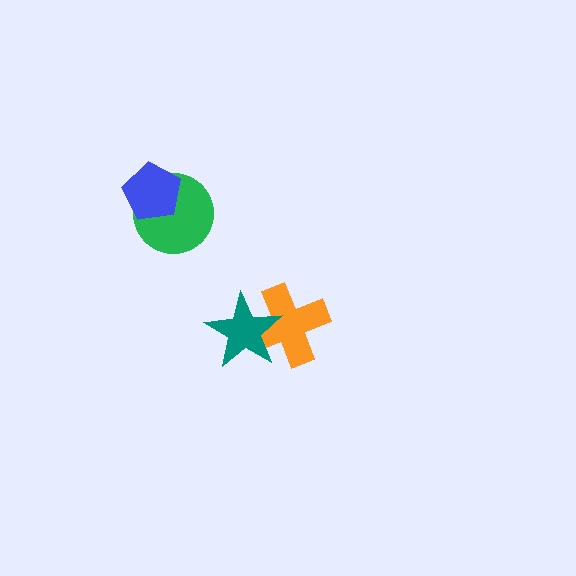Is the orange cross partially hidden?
Yes, it is partially covered by another shape.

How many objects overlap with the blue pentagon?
1 object overlaps with the blue pentagon.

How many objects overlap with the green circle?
1 object overlaps with the green circle.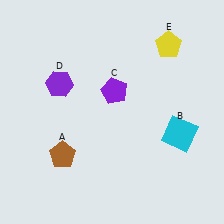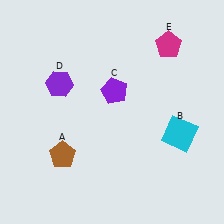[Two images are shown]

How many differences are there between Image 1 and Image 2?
There is 1 difference between the two images.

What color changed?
The pentagon (E) changed from yellow in Image 1 to magenta in Image 2.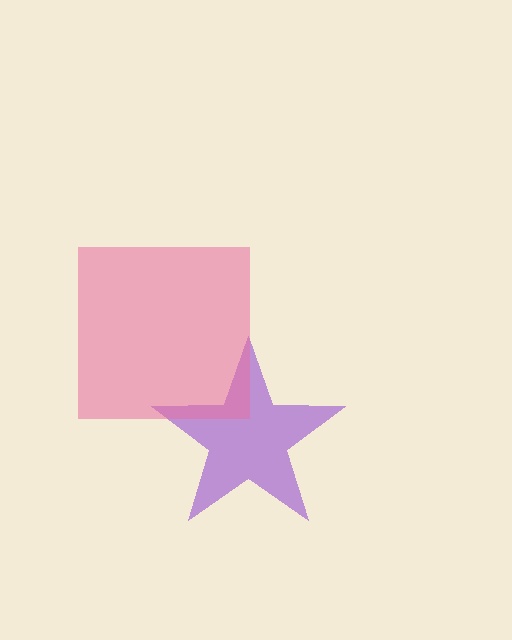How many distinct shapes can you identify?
There are 2 distinct shapes: a purple star, a pink square.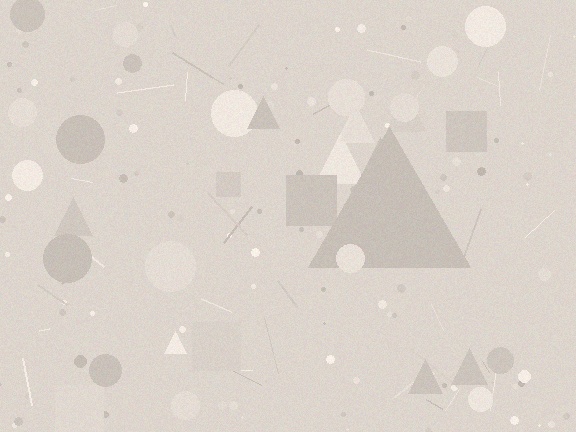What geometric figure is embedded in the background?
A triangle is embedded in the background.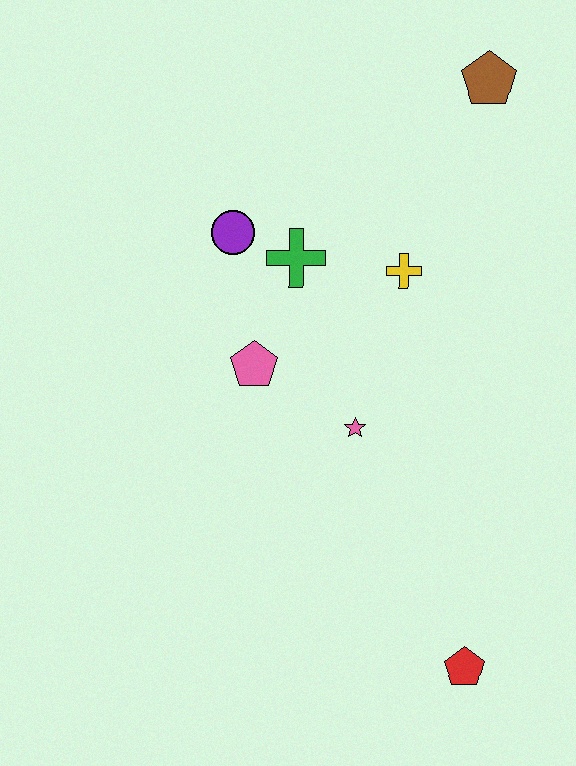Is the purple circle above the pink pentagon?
Yes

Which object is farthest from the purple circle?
The red pentagon is farthest from the purple circle.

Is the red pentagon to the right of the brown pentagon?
No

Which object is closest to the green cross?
The purple circle is closest to the green cross.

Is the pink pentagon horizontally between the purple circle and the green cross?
Yes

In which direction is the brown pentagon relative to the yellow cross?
The brown pentagon is above the yellow cross.